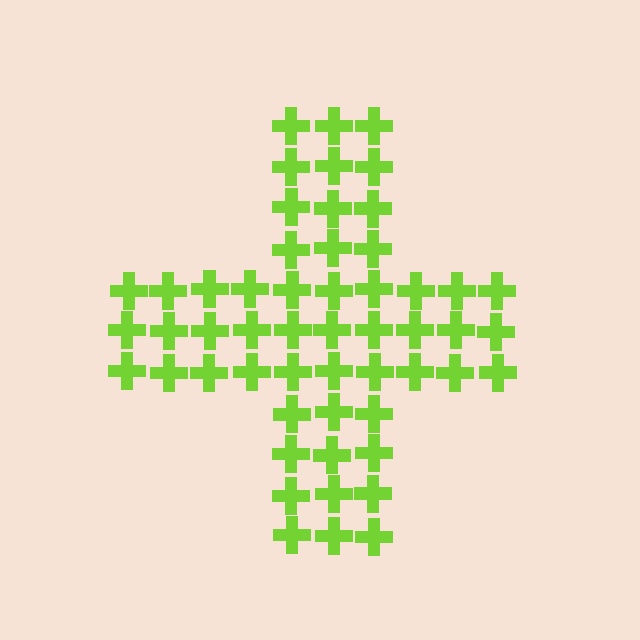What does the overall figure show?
The overall figure shows a cross.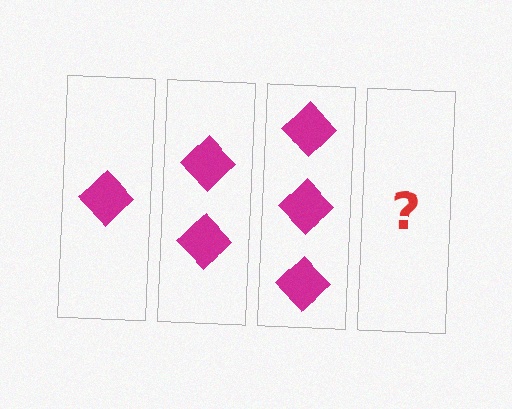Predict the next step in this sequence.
The next step is 4 diamonds.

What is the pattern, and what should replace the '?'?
The pattern is that each step adds one more diamond. The '?' should be 4 diamonds.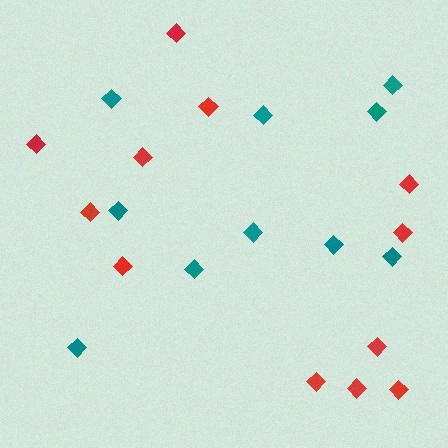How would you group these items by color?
There are 2 groups: one group of red diamonds (12) and one group of teal diamonds (10).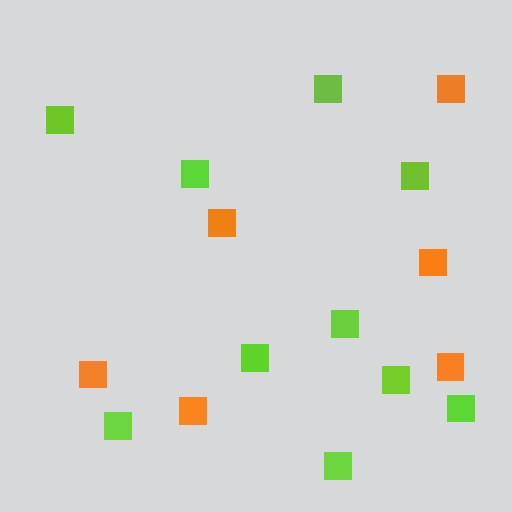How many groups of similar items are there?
There are 2 groups: one group of lime squares (10) and one group of orange squares (6).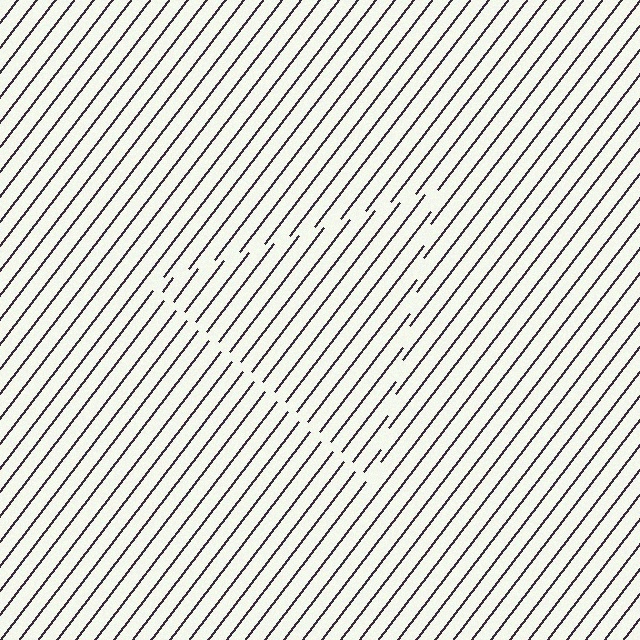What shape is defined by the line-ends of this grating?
An illusory triangle. The interior of the shape contains the same grating, shifted by half a period — the contour is defined by the phase discontinuity where line-ends from the inner and outer gratings abut.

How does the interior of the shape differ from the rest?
The interior of the shape contains the same grating, shifted by half a period — the contour is defined by the phase discontinuity where line-ends from the inner and outer gratings abut.